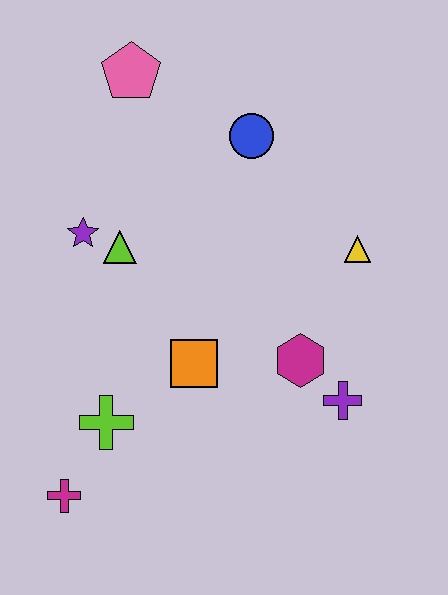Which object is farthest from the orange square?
The pink pentagon is farthest from the orange square.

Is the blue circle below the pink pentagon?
Yes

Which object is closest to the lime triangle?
The purple star is closest to the lime triangle.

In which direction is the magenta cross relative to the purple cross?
The magenta cross is to the left of the purple cross.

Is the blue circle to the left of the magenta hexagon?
Yes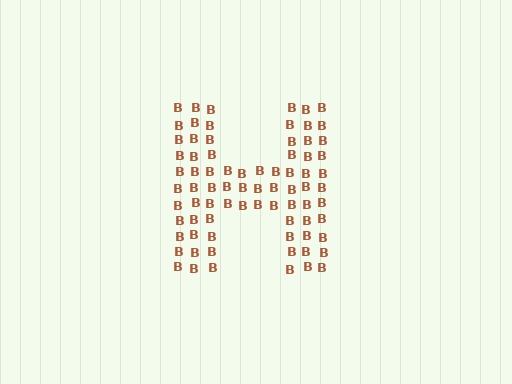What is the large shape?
The large shape is the letter H.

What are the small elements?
The small elements are letter B's.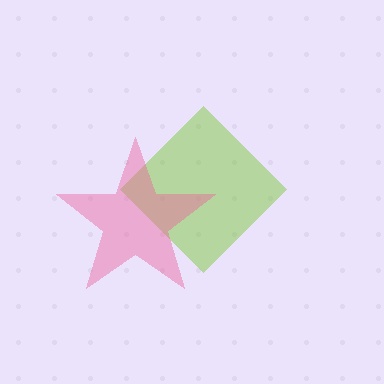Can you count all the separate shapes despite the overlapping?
Yes, there are 2 separate shapes.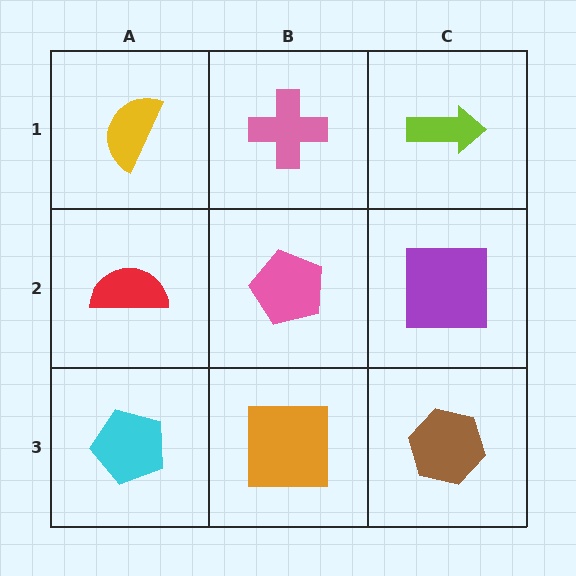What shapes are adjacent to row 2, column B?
A pink cross (row 1, column B), an orange square (row 3, column B), a red semicircle (row 2, column A), a purple square (row 2, column C).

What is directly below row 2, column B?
An orange square.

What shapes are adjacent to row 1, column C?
A purple square (row 2, column C), a pink cross (row 1, column B).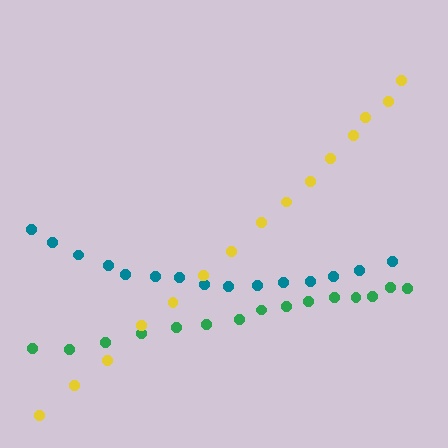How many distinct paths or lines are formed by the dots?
There are 3 distinct paths.